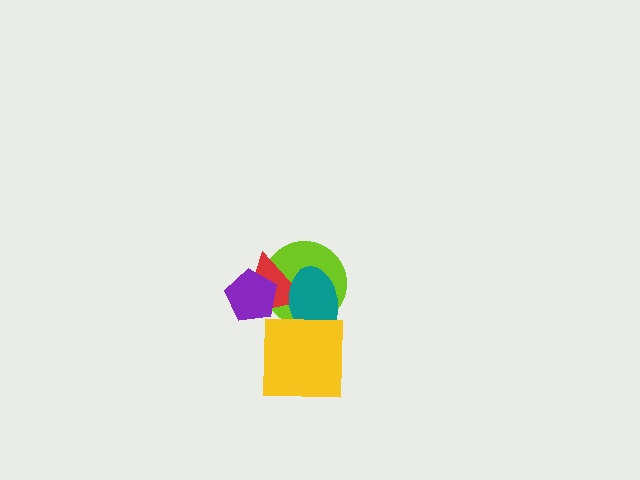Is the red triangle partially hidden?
Yes, it is partially covered by another shape.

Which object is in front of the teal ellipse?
The yellow square is in front of the teal ellipse.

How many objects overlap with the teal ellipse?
3 objects overlap with the teal ellipse.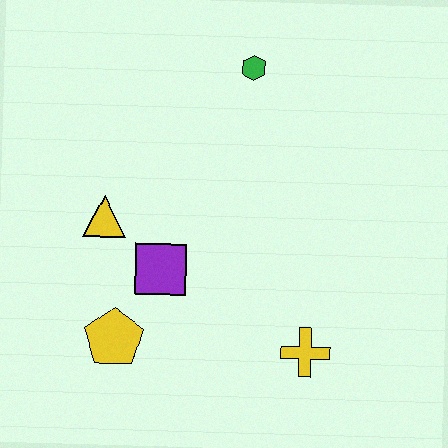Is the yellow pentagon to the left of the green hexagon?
Yes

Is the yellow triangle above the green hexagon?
No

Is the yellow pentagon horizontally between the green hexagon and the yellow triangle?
Yes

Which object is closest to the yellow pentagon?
The purple square is closest to the yellow pentagon.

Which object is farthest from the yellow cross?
The green hexagon is farthest from the yellow cross.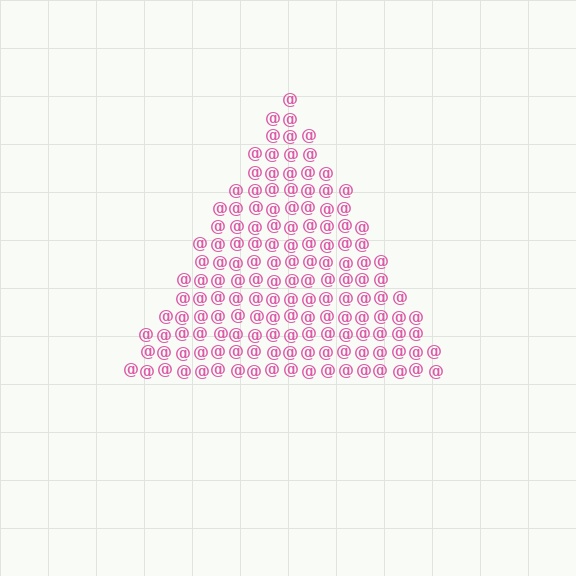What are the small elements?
The small elements are at signs.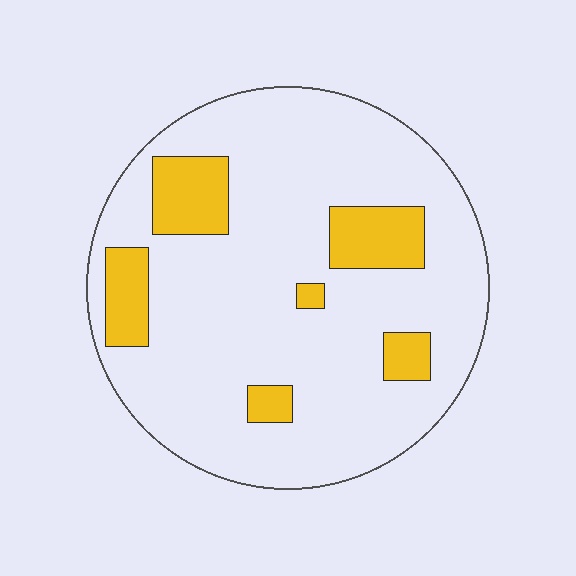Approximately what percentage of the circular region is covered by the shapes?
Approximately 15%.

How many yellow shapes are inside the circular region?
6.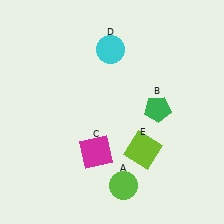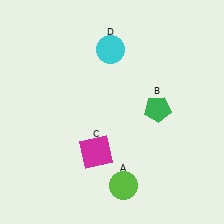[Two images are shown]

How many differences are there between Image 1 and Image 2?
There is 1 difference between the two images.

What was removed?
The lime square (E) was removed in Image 2.